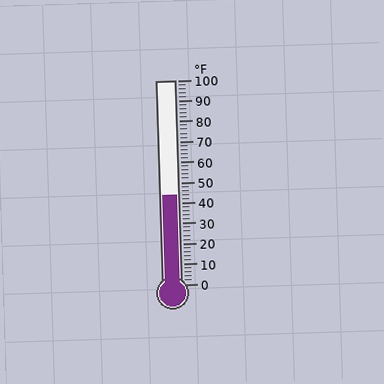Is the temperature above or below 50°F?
The temperature is below 50°F.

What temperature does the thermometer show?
The thermometer shows approximately 44°F.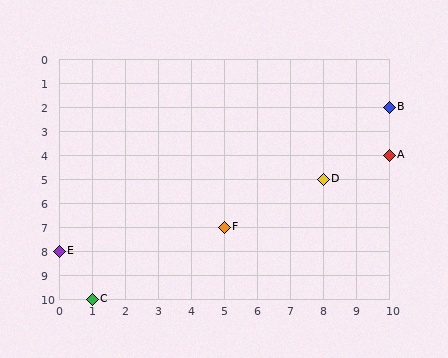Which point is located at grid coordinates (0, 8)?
Point E is at (0, 8).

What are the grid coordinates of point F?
Point F is at grid coordinates (5, 7).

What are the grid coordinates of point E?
Point E is at grid coordinates (0, 8).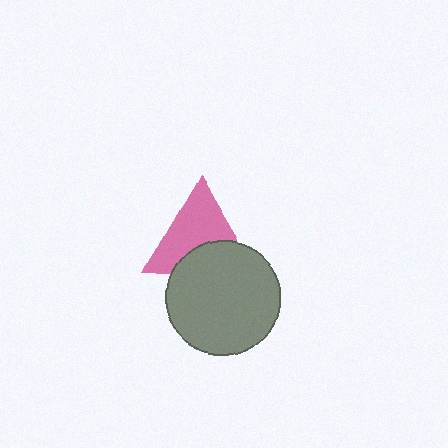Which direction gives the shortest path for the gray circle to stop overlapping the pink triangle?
Moving down gives the shortest separation.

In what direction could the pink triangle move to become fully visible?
The pink triangle could move up. That would shift it out from behind the gray circle entirely.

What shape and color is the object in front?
The object in front is a gray circle.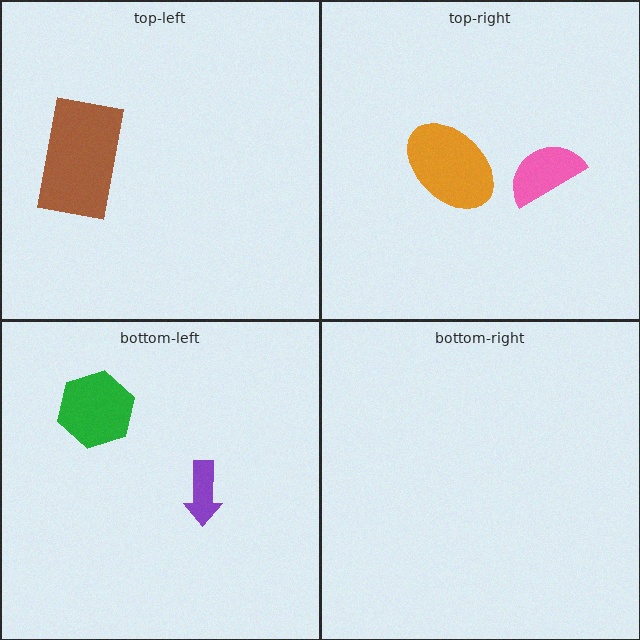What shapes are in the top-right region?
The orange ellipse, the pink semicircle.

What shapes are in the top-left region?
The brown rectangle.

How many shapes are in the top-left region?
1.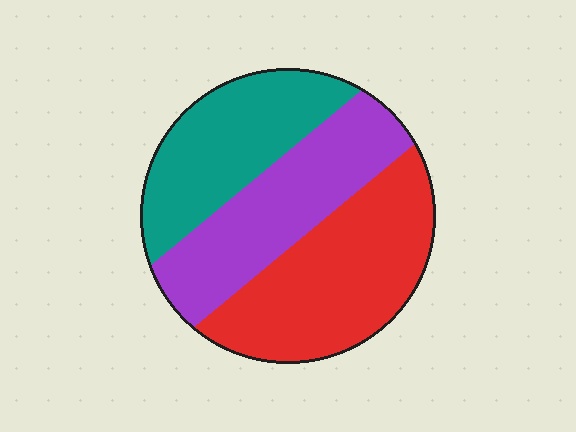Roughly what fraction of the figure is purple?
Purple takes up about one third (1/3) of the figure.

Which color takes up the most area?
Red, at roughly 40%.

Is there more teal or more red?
Red.